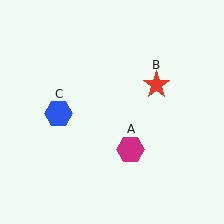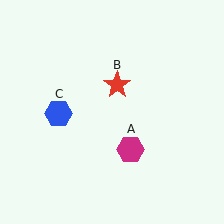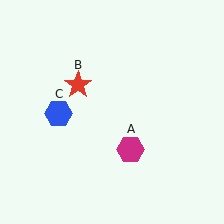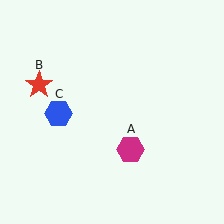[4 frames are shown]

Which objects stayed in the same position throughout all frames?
Magenta hexagon (object A) and blue hexagon (object C) remained stationary.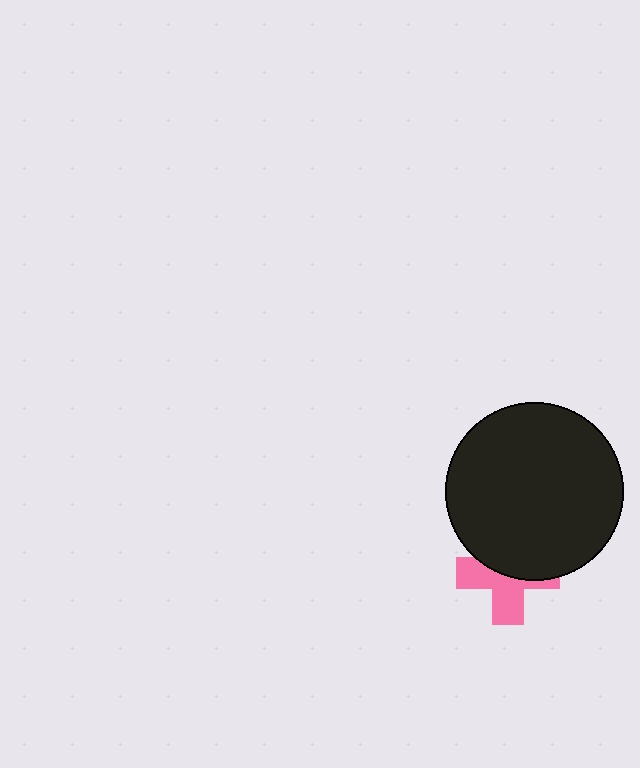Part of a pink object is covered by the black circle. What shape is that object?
It is a cross.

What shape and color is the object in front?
The object in front is a black circle.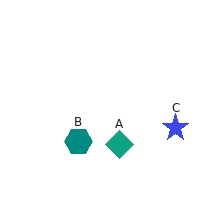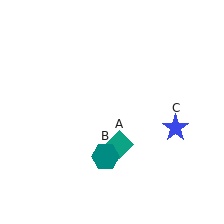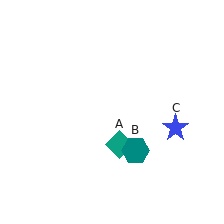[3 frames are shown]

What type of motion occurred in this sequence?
The teal hexagon (object B) rotated counterclockwise around the center of the scene.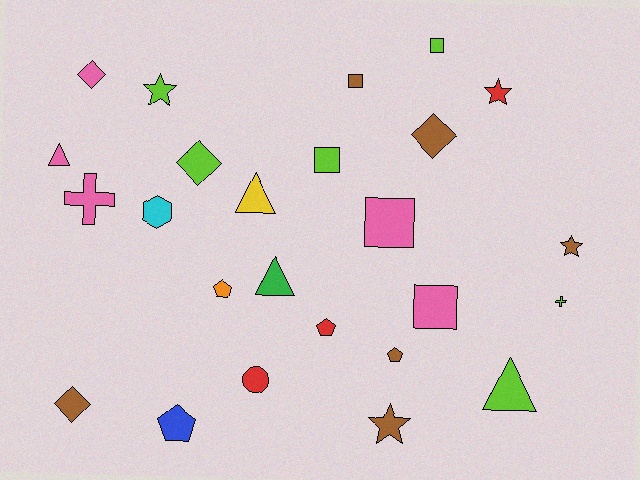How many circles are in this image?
There is 1 circle.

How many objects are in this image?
There are 25 objects.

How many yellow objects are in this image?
There is 1 yellow object.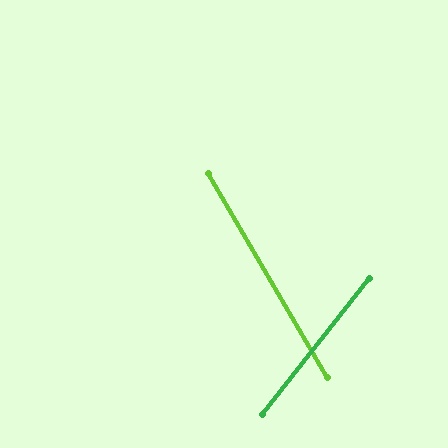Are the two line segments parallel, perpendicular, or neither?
Neither parallel nor perpendicular — they differ by about 68°.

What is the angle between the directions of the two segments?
Approximately 68 degrees.